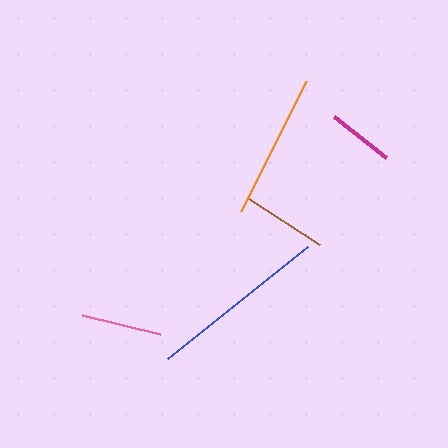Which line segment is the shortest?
The magenta line is the shortest at approximately 67 pixels.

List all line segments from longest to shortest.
From longest to shortest: blue, orange, brown, pink, magenta.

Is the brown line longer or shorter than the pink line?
The brown line is longer than the pink line.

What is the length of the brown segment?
The brown segment is approximately 85 pixels long.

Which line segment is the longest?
The blue line is the longest at approximately 179 pixels.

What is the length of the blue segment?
The blue segment is approximately 179 pixels long.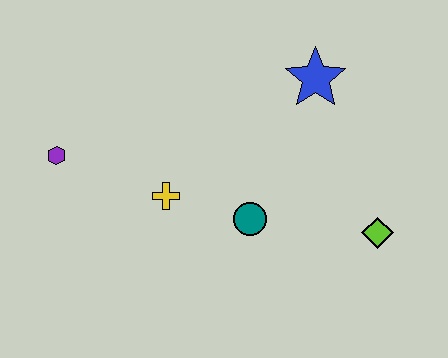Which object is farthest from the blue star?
The purple hexagon is farthest from the blue star.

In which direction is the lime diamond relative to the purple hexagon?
The lime diamond is to the right of the purple hexagon.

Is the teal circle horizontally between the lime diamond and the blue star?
No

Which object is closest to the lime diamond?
The teal circle is closest to the lime diamond.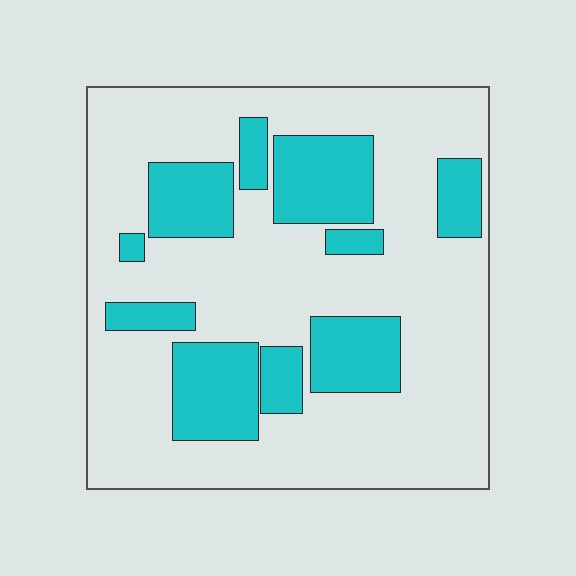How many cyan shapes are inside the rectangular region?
10.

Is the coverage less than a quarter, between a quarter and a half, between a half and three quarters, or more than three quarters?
Between a quarter and a half.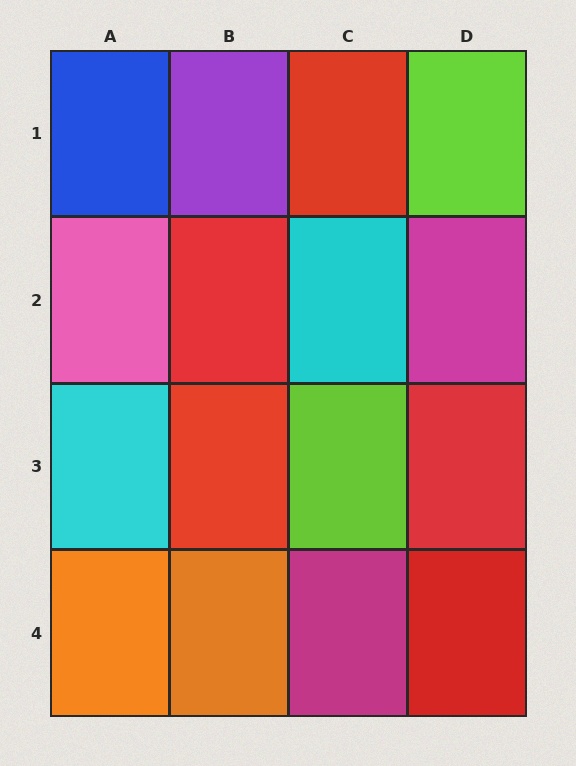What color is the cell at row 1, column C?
Red.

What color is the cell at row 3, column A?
Cyan.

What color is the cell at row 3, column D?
Red.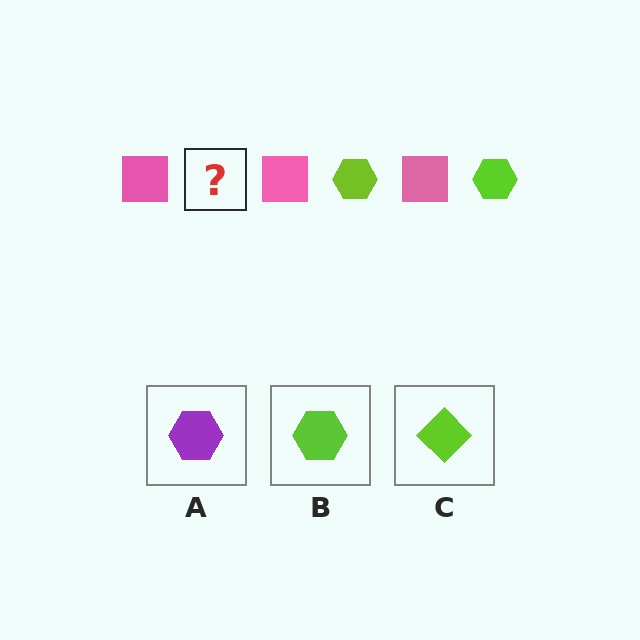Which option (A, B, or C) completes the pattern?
B.